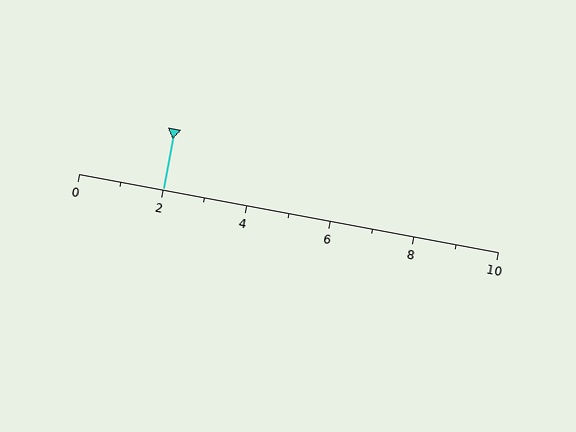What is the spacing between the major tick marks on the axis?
The major ticks are spaced 2 apart.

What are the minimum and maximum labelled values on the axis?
The axis runs from 0 to 10.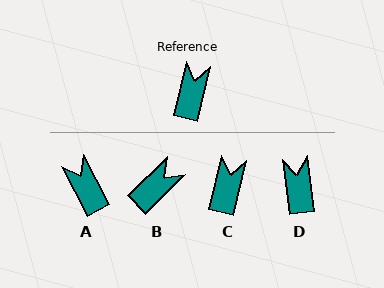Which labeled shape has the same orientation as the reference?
C.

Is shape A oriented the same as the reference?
No, it is off by about 41 degrees.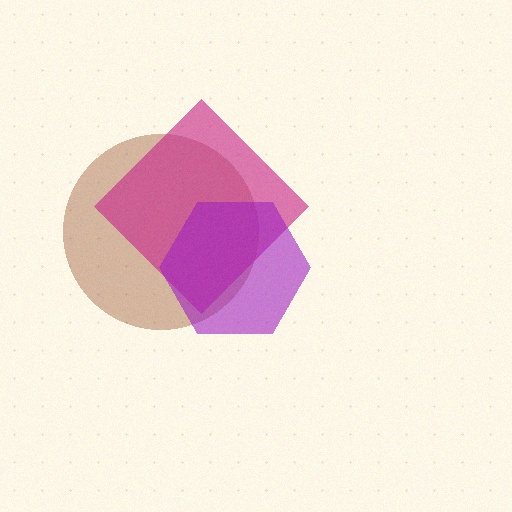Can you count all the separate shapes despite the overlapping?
Yes, there are 3 separate shapes.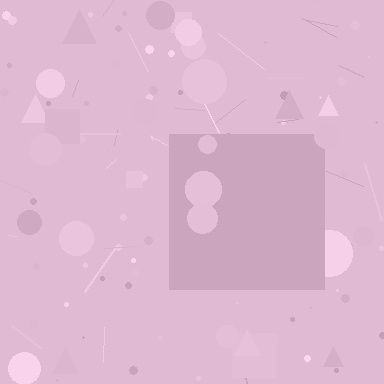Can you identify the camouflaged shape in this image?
The camouflaged shape is a square.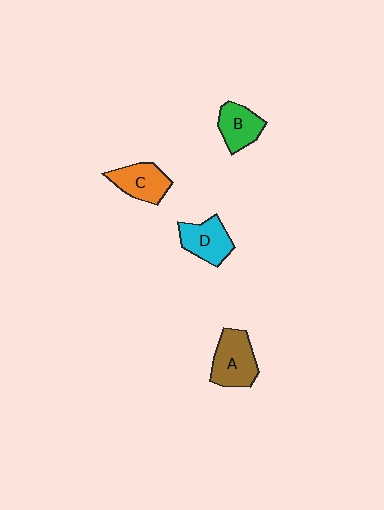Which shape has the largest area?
Shape A (brown).